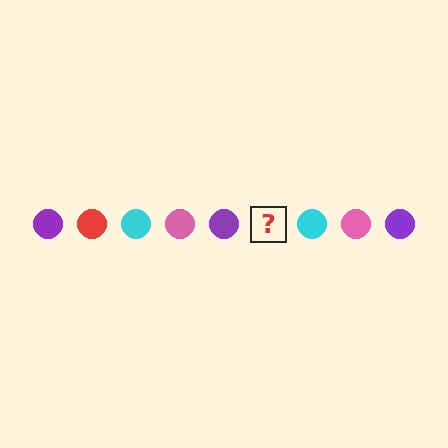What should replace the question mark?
The question mark should be replaced with a red circle.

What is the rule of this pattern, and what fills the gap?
The rule is that the pattern cycles through purple, red, cyan, pink circles. The gap should be filled with a red circle.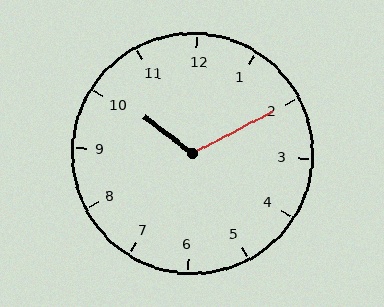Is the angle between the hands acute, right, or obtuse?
It is obtuse.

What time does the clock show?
10:10.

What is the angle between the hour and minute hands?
Approximately 115 degrees.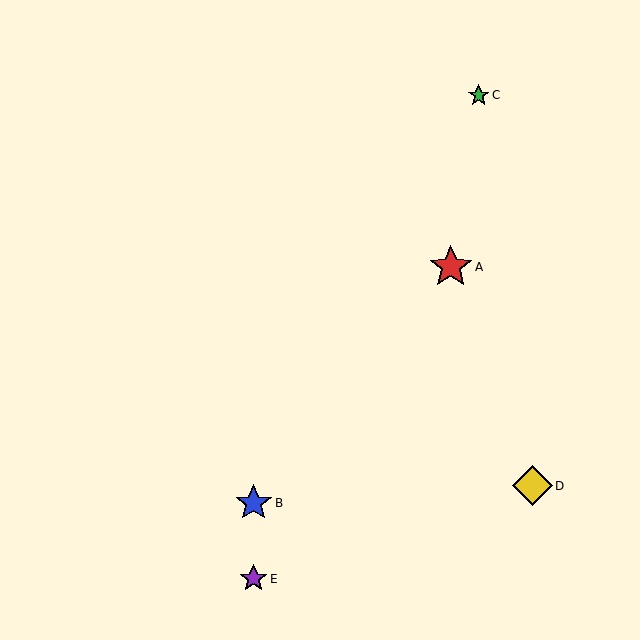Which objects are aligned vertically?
Objects B, E are aligned vertically.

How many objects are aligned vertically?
2 objects (B, E) are aligned vertically.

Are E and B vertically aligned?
Yes, both are at x≈254.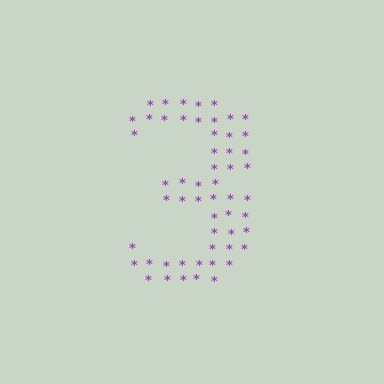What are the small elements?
The small elements are asterisks.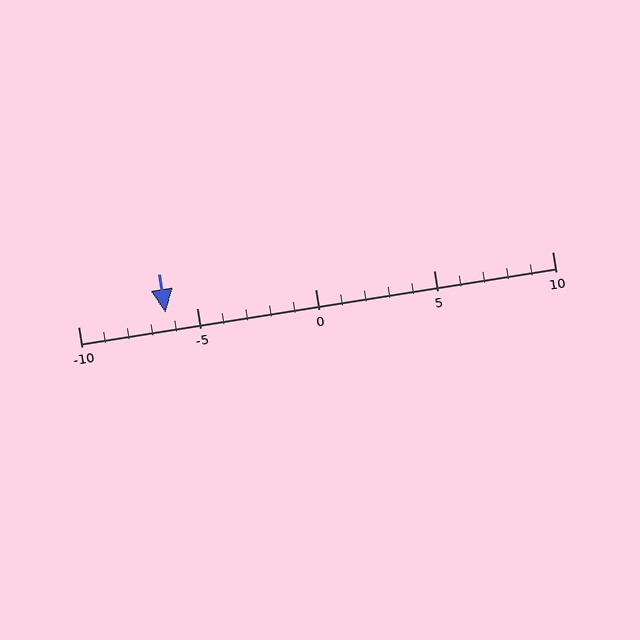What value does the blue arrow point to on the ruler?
The blue arrow points to approximately -6.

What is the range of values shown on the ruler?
The ruler shows values from -10 to 10.